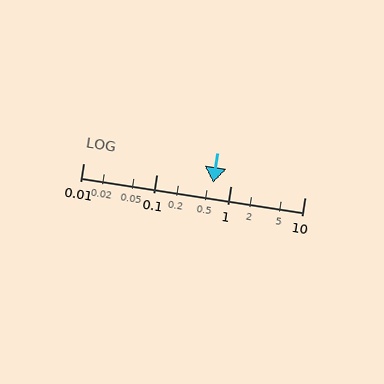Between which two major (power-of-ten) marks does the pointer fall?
The pointer is between 0.1 and 1.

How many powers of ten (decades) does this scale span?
The scale spans 3 decades, from 0.01 to 10.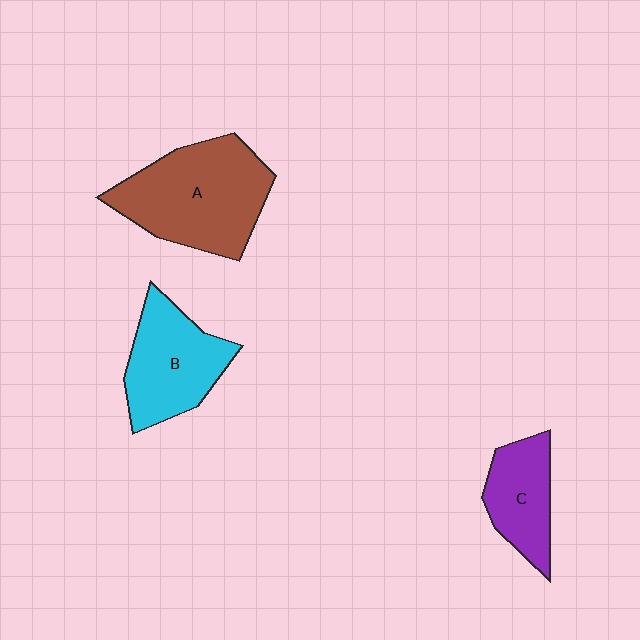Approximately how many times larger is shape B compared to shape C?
Approximately 1.4 times.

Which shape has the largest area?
Shape A (brown).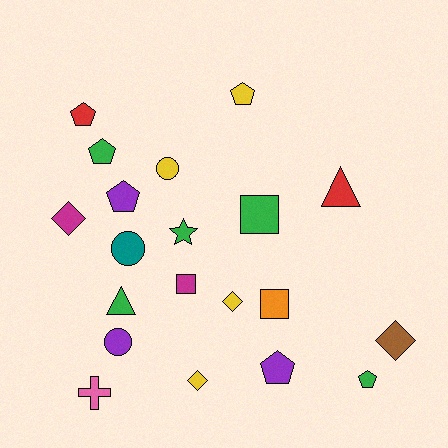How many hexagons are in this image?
There are no hexagons.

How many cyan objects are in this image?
There are no cyan objects.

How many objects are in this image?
There are 20 objects.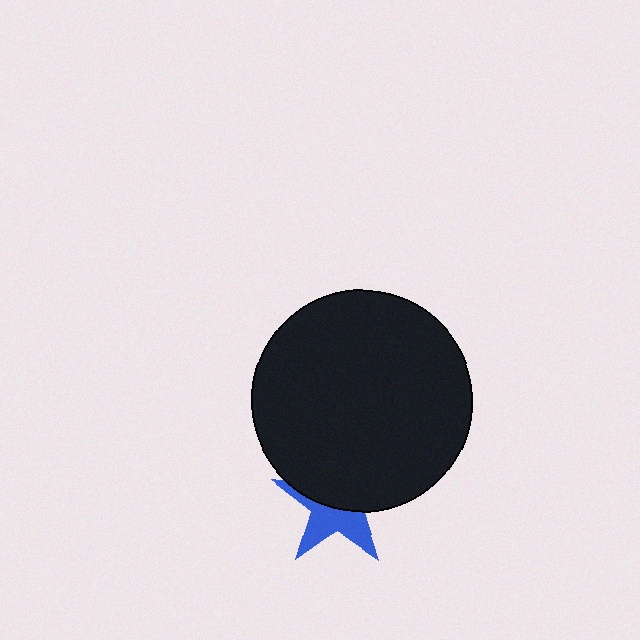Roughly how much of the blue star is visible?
A small part of it is visible (roughly 44%).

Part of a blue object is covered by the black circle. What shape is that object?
It is a star.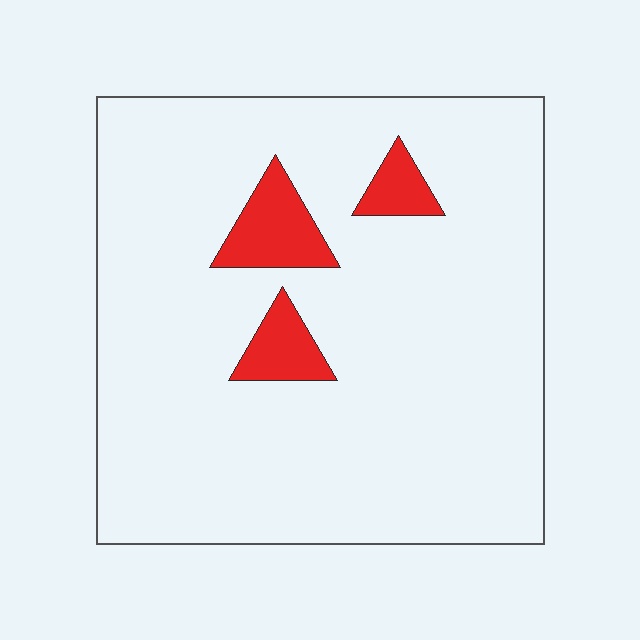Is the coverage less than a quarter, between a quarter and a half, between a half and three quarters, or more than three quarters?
Less than a quarter.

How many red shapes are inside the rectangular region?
3.